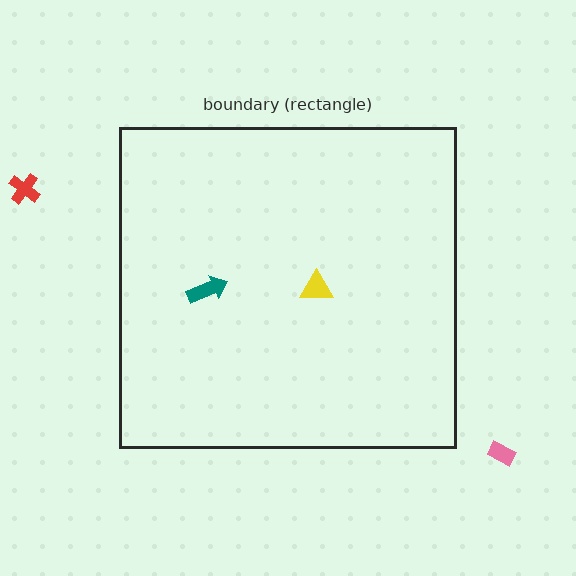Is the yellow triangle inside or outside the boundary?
Inside.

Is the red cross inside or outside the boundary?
Outside.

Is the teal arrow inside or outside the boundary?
Inside.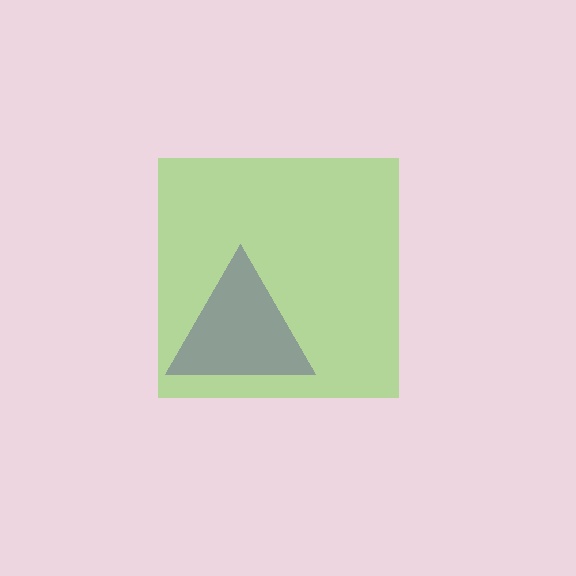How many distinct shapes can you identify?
There are 2 distinct shapes: a purple triangle, a lime square.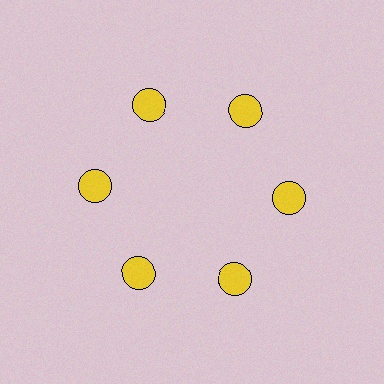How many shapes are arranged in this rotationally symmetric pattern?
There are 6 shapes, arranged in 6 groups of 1.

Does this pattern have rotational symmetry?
Yes, this pattern has 6-fold rotational symmetry. It looks the same after rotating 60 degrees around the center.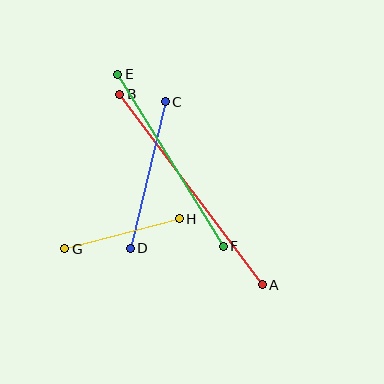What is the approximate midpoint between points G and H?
The midpoint is at approximately (122, 234) pixels.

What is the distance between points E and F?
The distance is approximately 202 pixels.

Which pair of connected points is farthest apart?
Points A and B are farthest apart.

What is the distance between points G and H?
The distance is approximately 118 pixels.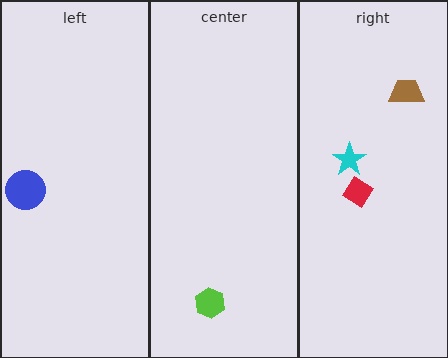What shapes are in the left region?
The blue circle.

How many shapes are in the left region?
1.